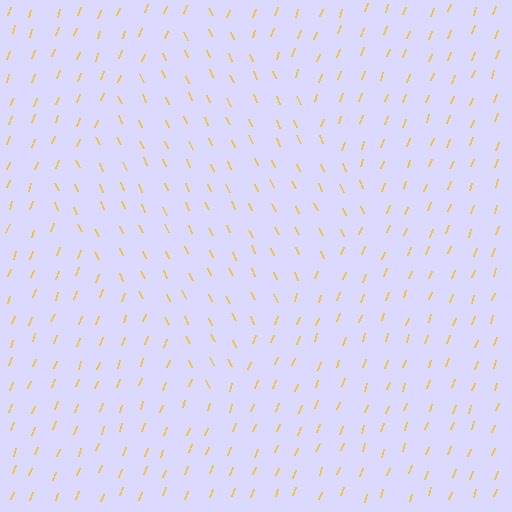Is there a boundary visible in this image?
Yes, there is a texture boundary formed by a change in line orientation.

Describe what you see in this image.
The image is filled with small yellow line segments. A diamond region in the image has lines oriented differently from the surrounding lines, creating a visible texture boundary.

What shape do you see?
I see a diamond.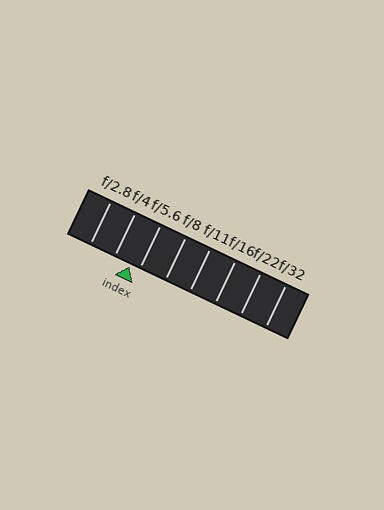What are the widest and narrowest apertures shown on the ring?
The widest aperture shown is f/2.8 and the narrowest is f/32.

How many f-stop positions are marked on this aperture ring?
There are 8 f-stop positions marked.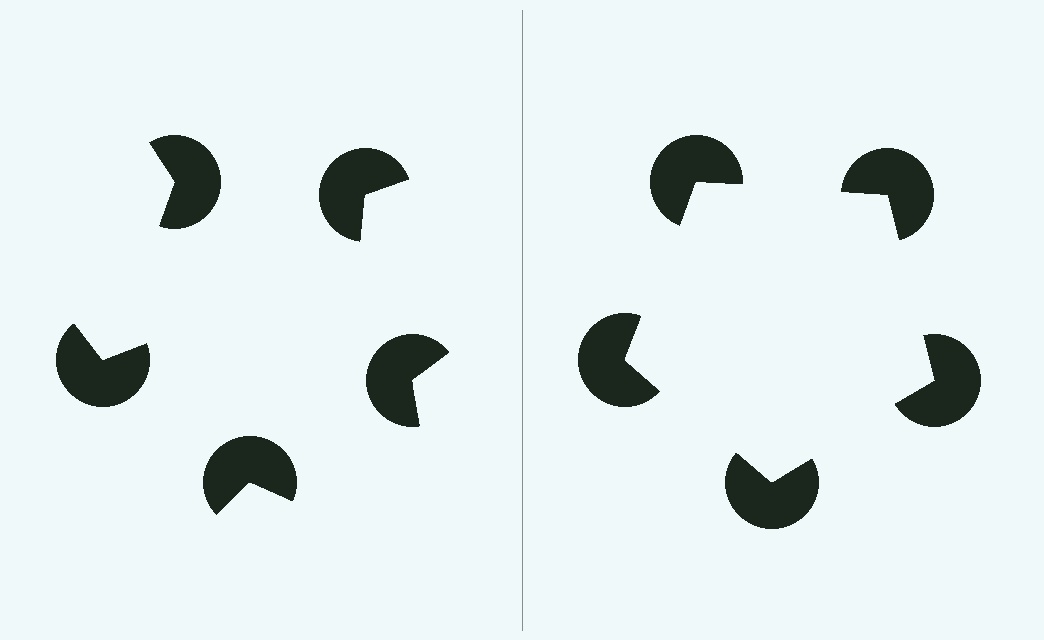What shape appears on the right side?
An illusory pentagon.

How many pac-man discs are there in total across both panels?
10 — 5 on each side.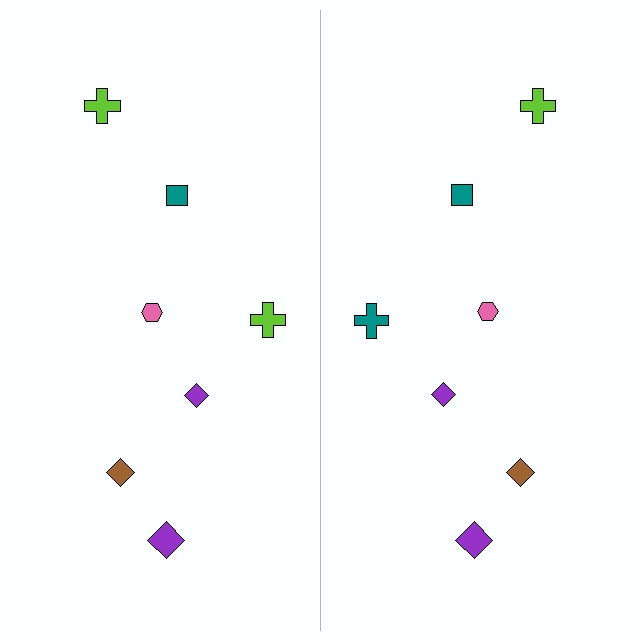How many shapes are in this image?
There are 14 shapes in this image.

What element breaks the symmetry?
The teal cross on the right side breaks the symmetry — its mirror counterpart is lime.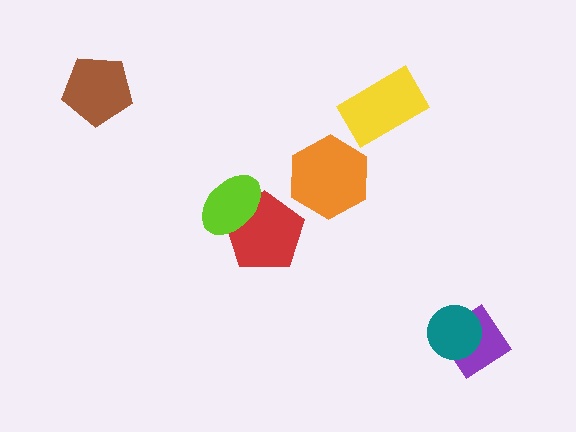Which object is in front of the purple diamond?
The teal circle is in front of the purple diamond.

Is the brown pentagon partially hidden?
No, no other shape covers it.